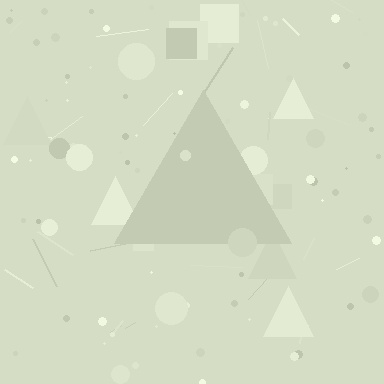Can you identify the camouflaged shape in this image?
The camouflaged shape is a triangle.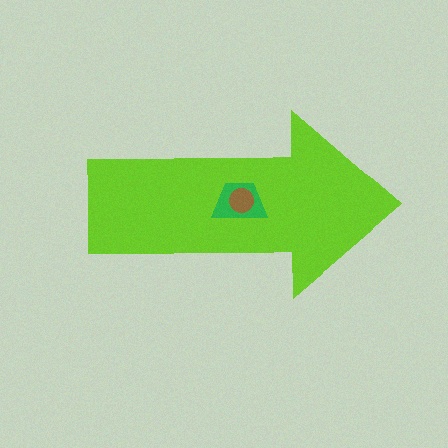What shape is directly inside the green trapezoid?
The brown circle.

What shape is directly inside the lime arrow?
The green trapezoid.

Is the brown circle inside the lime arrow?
Yes.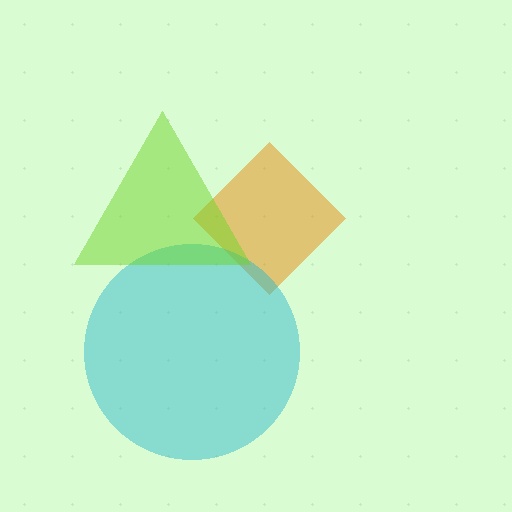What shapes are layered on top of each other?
The layered shapes are: an orange diamond, a cyan circle, a lime triangle.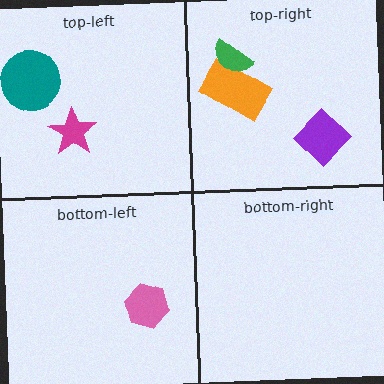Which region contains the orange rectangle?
The top-right region.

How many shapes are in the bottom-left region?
1.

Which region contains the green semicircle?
The top-right region.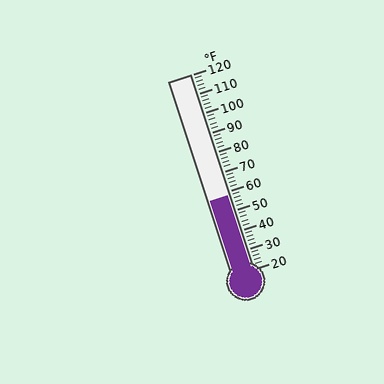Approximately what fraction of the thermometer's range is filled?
The thermometer is filled to approximately 40% of its range.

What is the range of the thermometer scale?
The thermometer scale ranges from 20°F to 120°F.